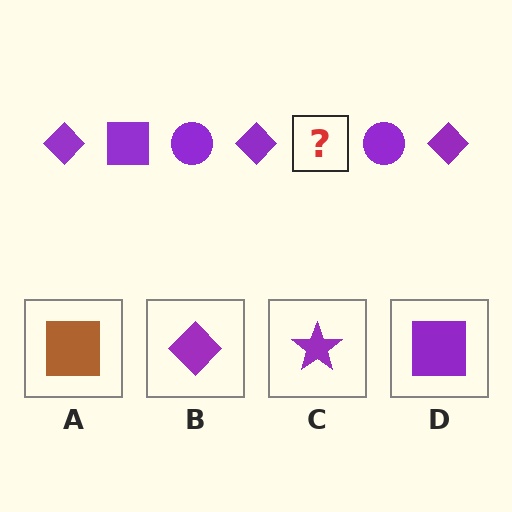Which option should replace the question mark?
Option D.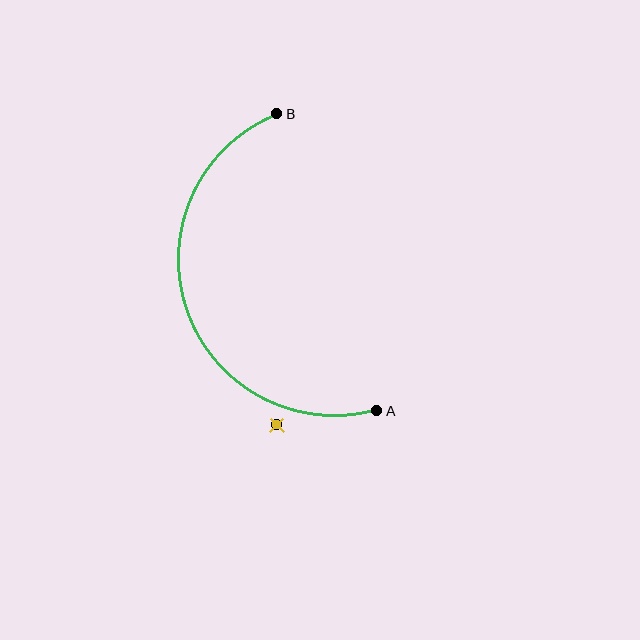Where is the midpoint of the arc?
The arc midpoint is the point on the curve farthest from the straight line joining A and B. It sits to the left of that line.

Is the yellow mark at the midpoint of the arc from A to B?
No — the yellow mark does not lie on the arc at all. It sits slightly outside the curve.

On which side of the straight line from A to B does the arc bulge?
The arc bulges to the left of the straight line connecting A and B.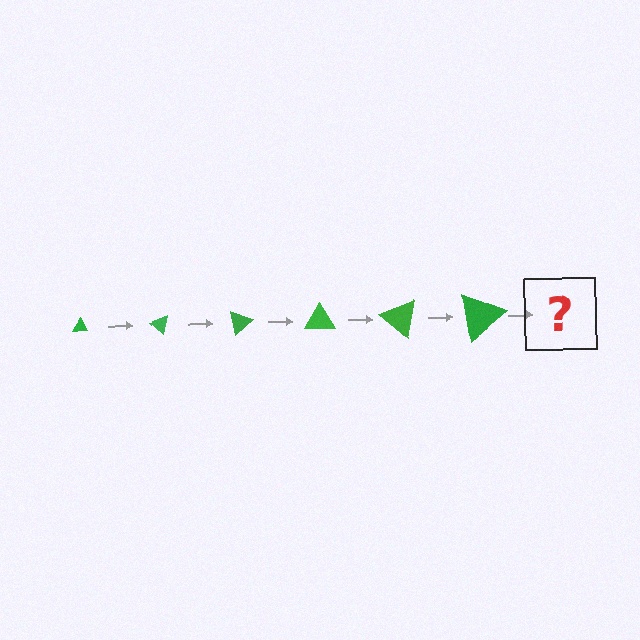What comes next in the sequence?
The next element should be a triangle, larger than the previous one and rotated 240 degrees from the start.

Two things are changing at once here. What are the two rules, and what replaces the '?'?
The two rules are that the triangle grows larger each step and it rotates 40 degrees each step. The '?' should be a triangle, larger than the previous one and rotated 240 degrees from the start.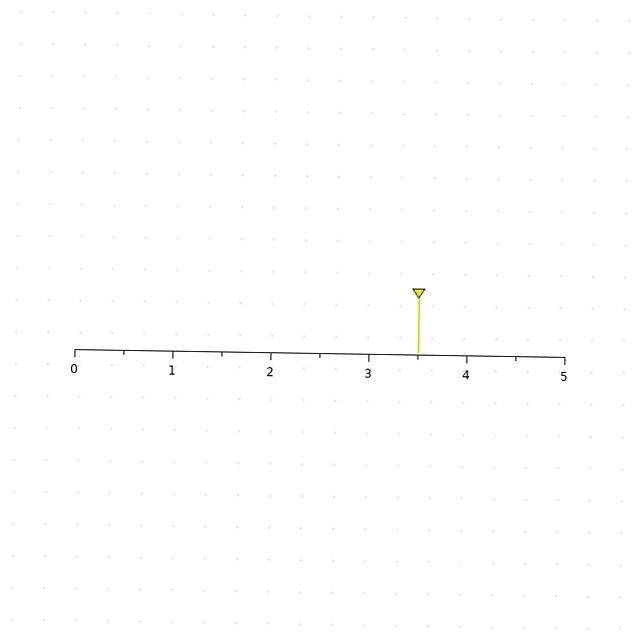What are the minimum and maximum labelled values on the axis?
The axis runs from 0 to 5.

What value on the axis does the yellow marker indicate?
The marker indicates approximately 3.5.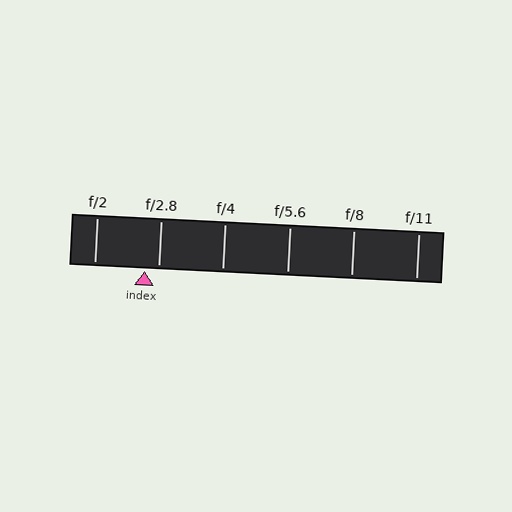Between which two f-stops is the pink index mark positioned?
The index mark is between f/2 and f/2.8.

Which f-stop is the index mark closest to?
The index mark is closest to f/2.8.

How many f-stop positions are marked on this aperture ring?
There are 6 f-stop positions marked.